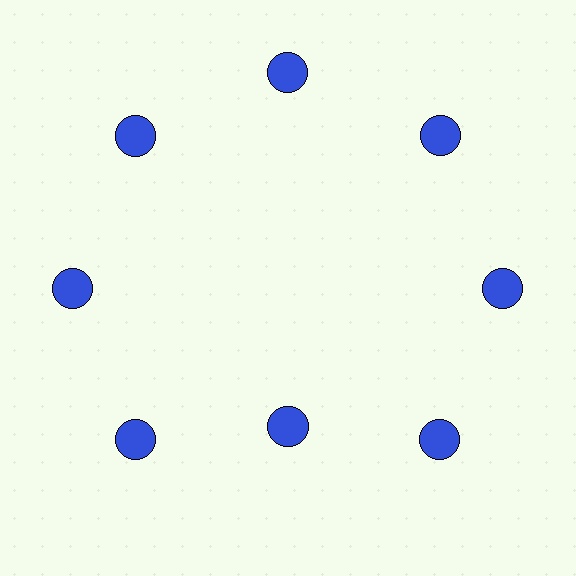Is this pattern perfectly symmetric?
No. The 8 blue circles are arranged in a ring, but one element near the 6 o'clock position is pulled inward toward the center, breaking the 8-fold rotational symmetry.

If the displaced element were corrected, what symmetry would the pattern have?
It would have 8-fold rotational symmetry — the pattern would map onto itself every 45 degrees.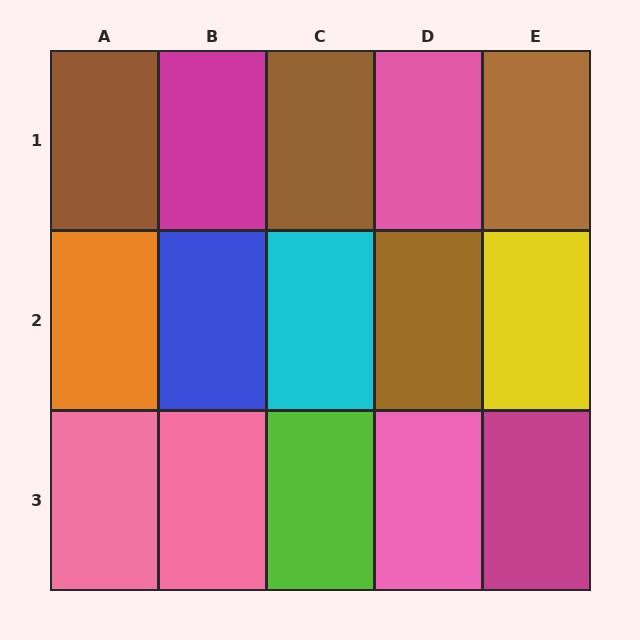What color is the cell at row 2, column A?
Orange.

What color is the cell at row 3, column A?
Pink.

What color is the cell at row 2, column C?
Cyan.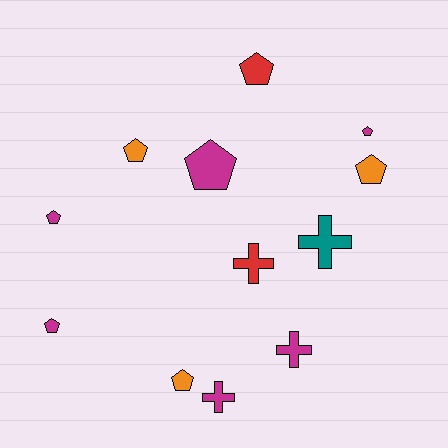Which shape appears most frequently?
Pentagon, with 8 objects.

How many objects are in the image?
There are 12 objects.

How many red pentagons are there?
There is 1 red pentagon.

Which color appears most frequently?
Magenta, with 6 objects.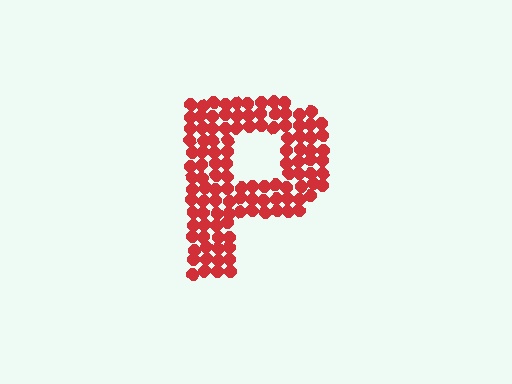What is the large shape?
The large shape is the letter P.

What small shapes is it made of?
It is made of small circles.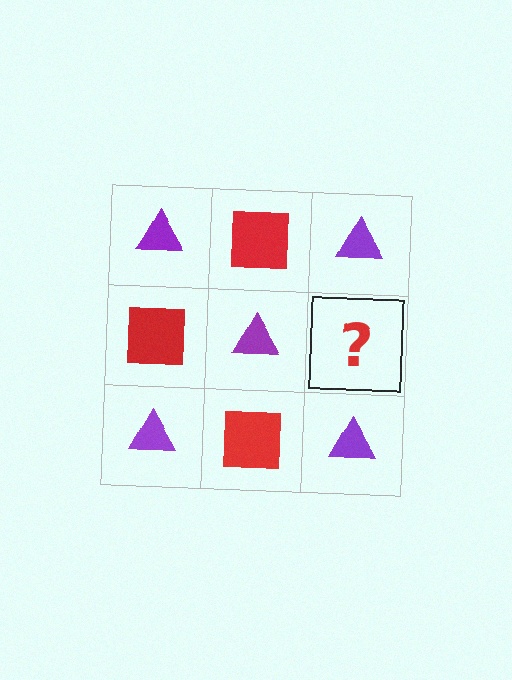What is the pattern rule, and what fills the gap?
The rule is that it alternates purple triangle and red square in a checkerboard pattern. The gap should be filled with a red square.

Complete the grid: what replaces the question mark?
The question mark should be replaced with a red square.